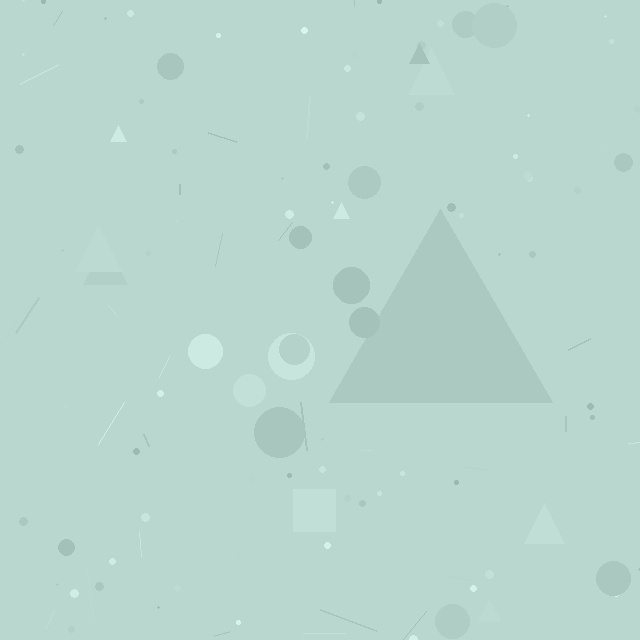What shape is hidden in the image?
A triangle is hidden in the image.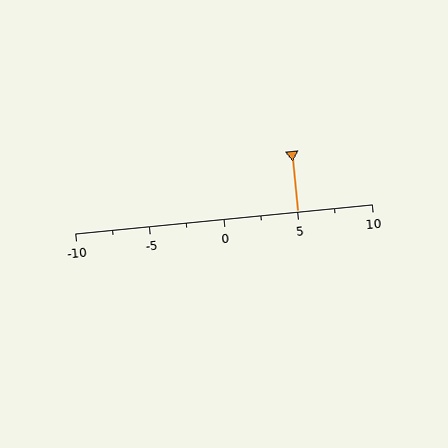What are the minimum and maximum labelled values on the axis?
The axis runs from -10 to 10.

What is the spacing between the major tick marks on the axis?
The major ticks are spaced 5 apart.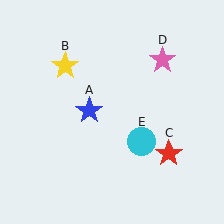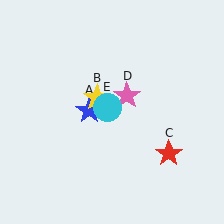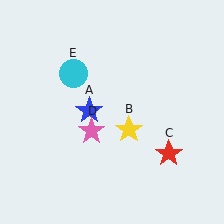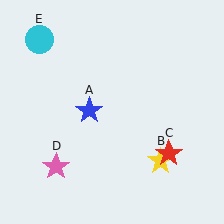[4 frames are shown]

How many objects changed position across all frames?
3 objects changed position: yellow star (object B), pink star (object D), cyan circle (object E).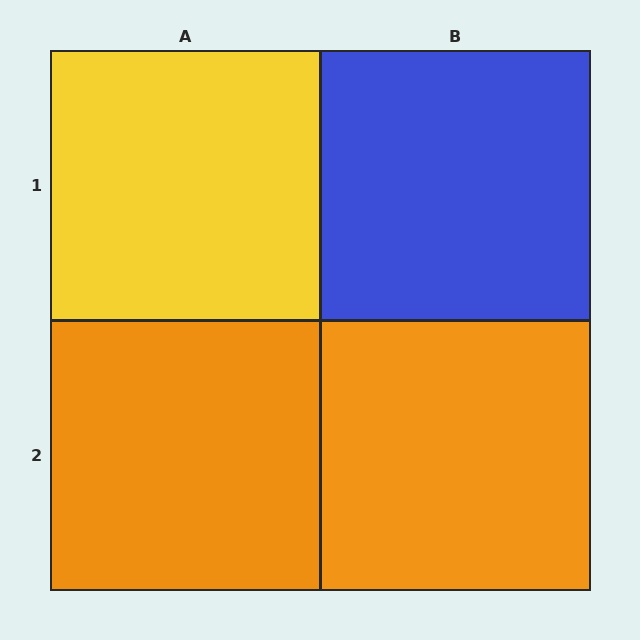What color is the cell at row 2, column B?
Orange.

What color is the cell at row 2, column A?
Orange.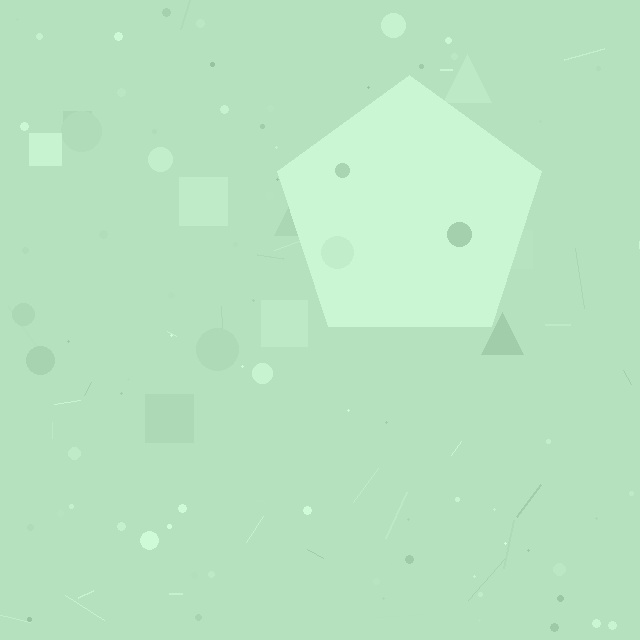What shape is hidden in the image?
A pentagon is hidden in the image.